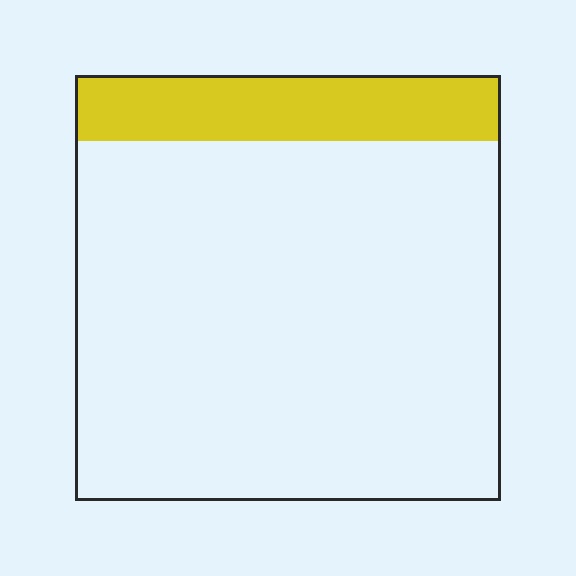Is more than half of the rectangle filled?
No.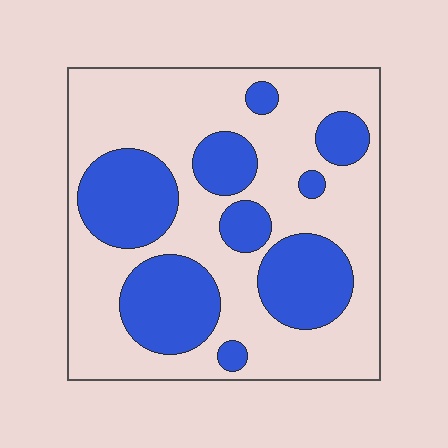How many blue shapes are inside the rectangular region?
9.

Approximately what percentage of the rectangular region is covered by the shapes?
Approximately 35%.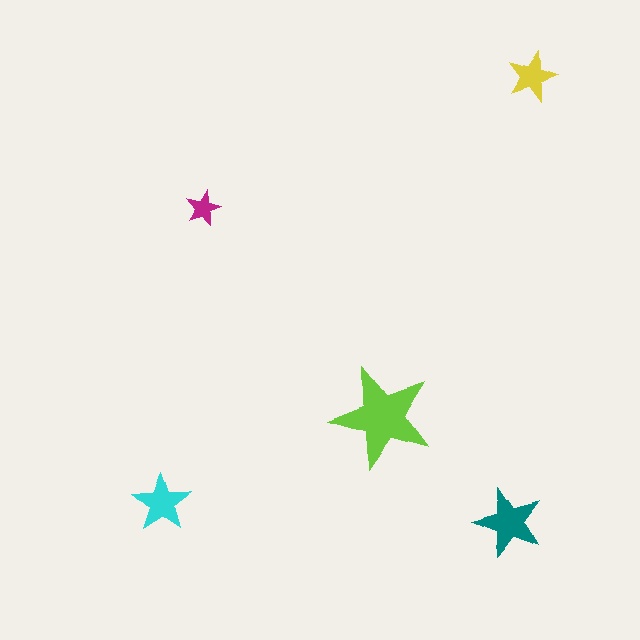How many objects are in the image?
There are 5 objects in the image.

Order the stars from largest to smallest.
the lime one, the teal one, the cyan one, the yellow one, the magenta one.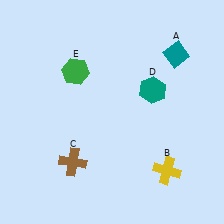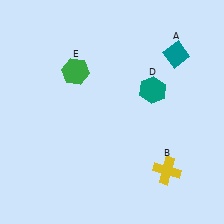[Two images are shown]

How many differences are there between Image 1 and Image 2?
There is 1 difference between the two images.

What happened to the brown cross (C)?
The brown cross (C) was removed in Image 2. It was in the bottom-left area of Image 1.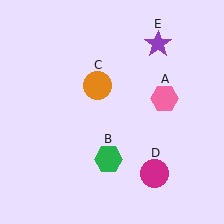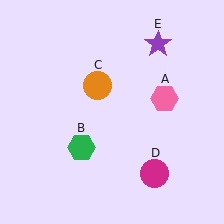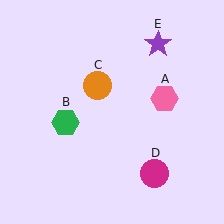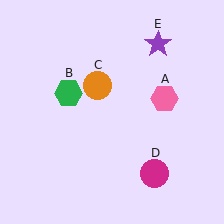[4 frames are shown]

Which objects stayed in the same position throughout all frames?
Pink hexagon (object A) and orange circle (object C) and magenta circle (object D) and purple star (object E) remained stationary.